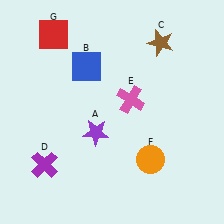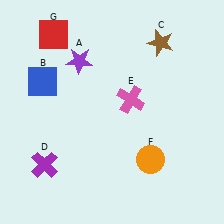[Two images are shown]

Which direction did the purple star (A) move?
The purple star (A) moved up.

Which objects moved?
The objects that moved are: the purple star (A), the blue square (B).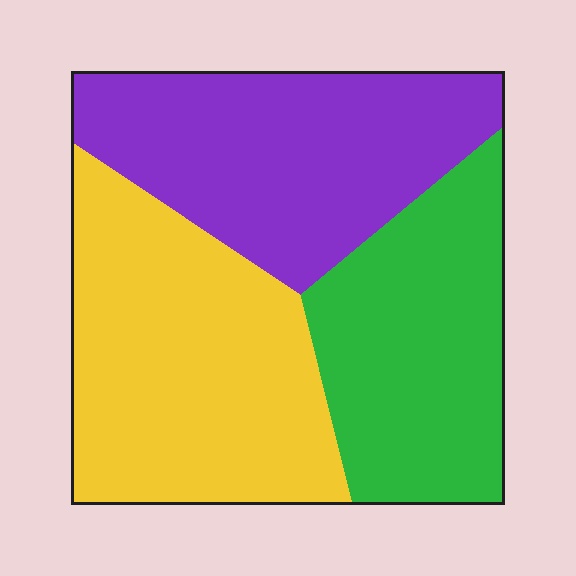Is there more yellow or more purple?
Yellow.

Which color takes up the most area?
Yellow, at roughly 40%.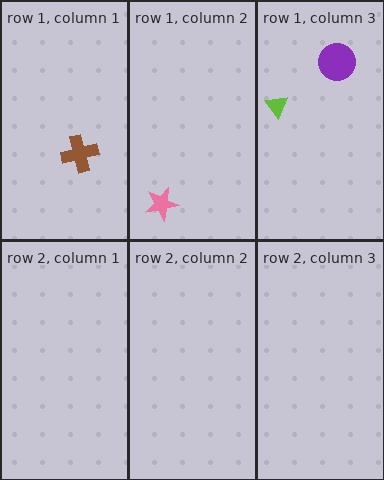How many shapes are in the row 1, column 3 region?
2.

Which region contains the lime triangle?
The row 1, column 3 region.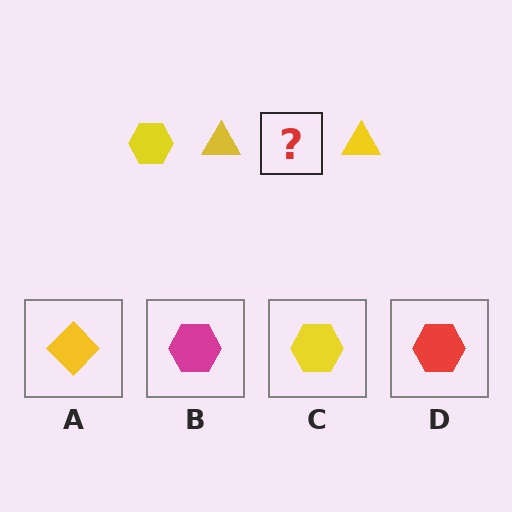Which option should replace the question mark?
Option C.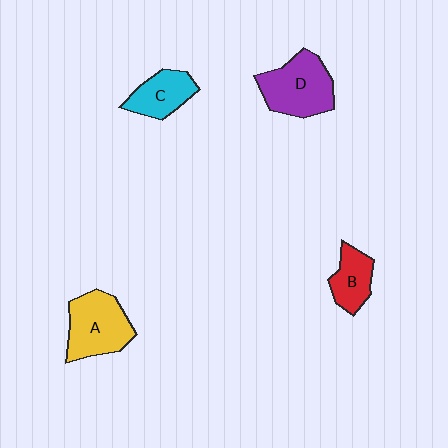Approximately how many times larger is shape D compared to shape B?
Approximately 1.7 times.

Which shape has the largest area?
Shape D (purple).